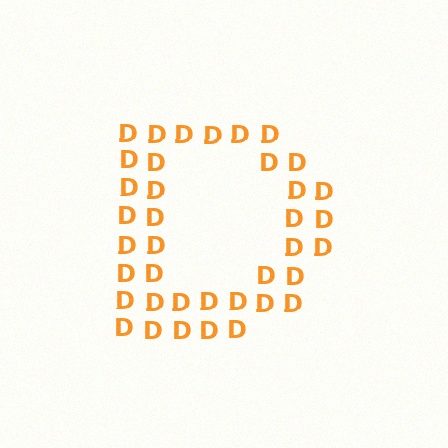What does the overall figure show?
The overall figure shows the letter D.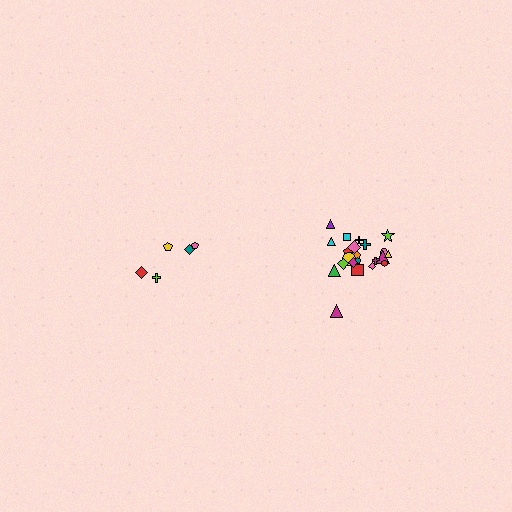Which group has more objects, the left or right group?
The right group.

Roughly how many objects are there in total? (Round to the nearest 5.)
Roughly 25 objects in total.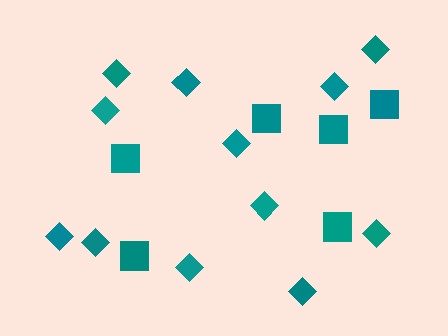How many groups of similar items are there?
There are 2 groups: one group of diamonds (12) and one group of squares (6).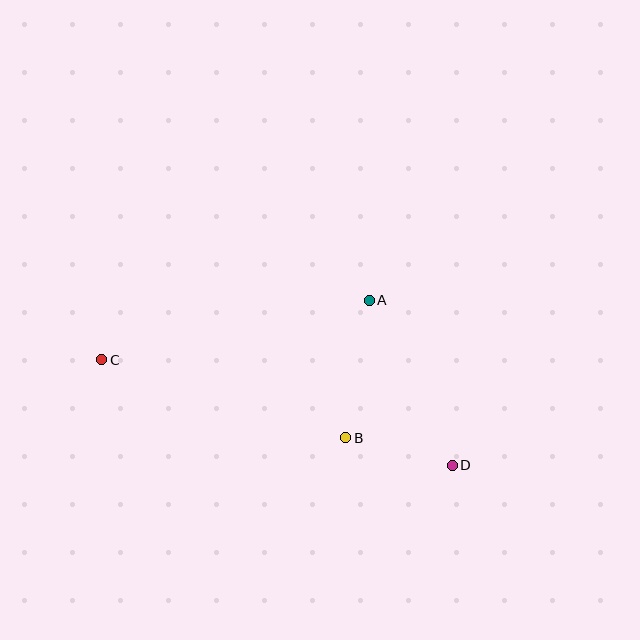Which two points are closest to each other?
Points B and D are closest to each other.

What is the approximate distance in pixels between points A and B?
The distance between A and B is approximately 139 pixels.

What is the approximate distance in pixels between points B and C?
The distance between B and C is approximately 256 pixels.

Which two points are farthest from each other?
Points C and D are farthest from each other.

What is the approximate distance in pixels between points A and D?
The distance between A and D is approximately 185 pixels.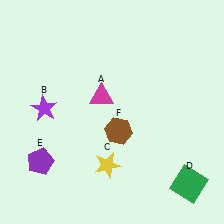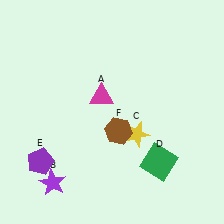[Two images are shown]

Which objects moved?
The objects that moved are: the purple star (B), the yellow star (C), the green square (D).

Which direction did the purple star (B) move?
The purple star (B) moved down.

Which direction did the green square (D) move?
The green square (D) moved left.